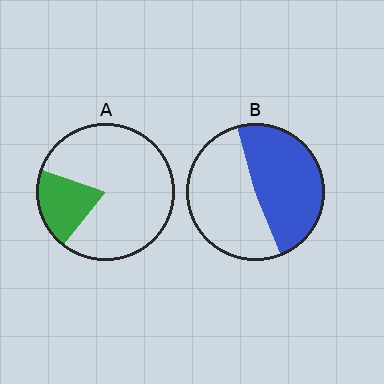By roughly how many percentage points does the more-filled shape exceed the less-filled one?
By roughly 30 percentage points (B over A).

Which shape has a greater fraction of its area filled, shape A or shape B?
Shape B.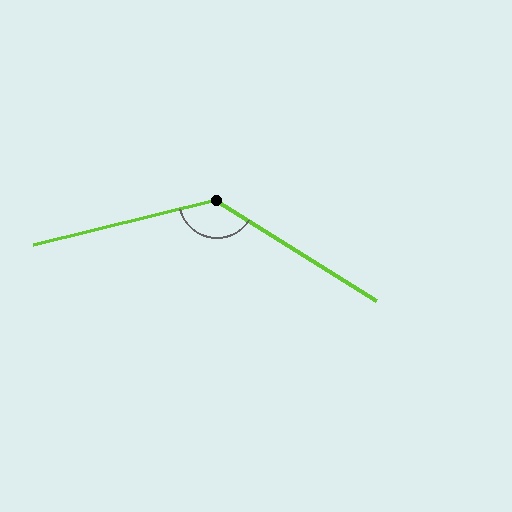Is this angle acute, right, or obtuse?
It is obtuse.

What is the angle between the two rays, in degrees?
Approximately 134 degrees.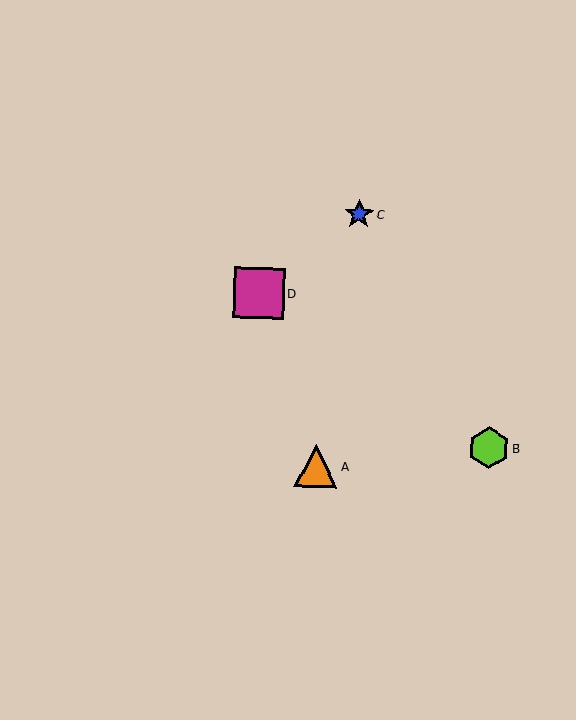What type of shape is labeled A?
Shape A is an orange triangle.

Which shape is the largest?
The magenta square (labeled D) is the largest.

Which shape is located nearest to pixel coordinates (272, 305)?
The magenta square (labeled D) at (259, 293) is nearest to that location.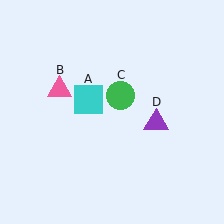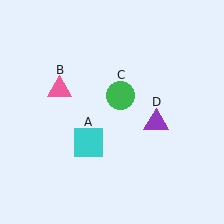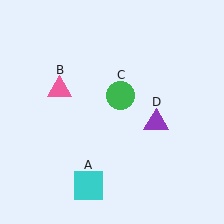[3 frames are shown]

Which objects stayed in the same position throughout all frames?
Pink triangle (object B) and green circle (object C) and purple triangle (object D) remained stationary.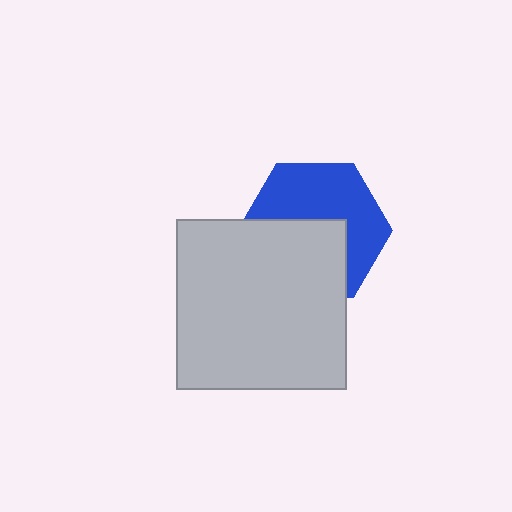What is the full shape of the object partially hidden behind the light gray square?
The partially hidden object is a blue hexagon.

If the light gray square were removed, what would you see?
You would see the complete blue hexagon.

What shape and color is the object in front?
The object in front is a light gray square.